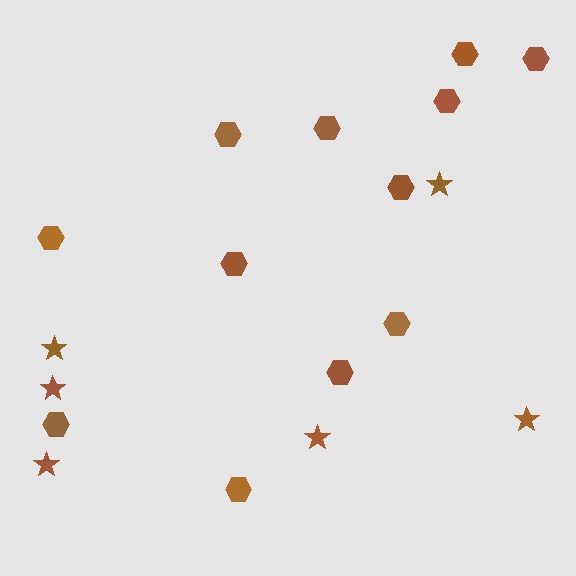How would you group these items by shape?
There are 2 groups: one group of stars (6) and one group of hexagons (12).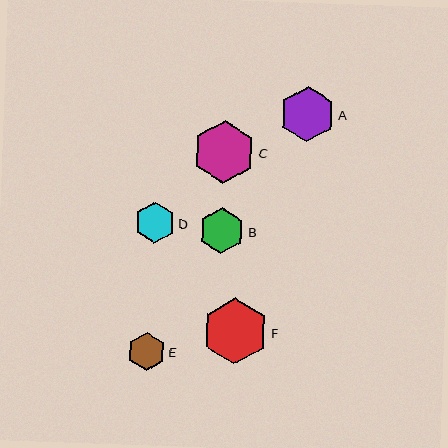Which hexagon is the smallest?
Hexagon E is the smallest with a size of approximately 38 pixels.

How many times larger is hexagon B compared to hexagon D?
Hexagon B is approximately 1.1 times the size of hexagon D.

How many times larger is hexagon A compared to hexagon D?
Hexagon A is approximately 1.3 times the size of hexagon D.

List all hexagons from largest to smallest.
From largest to smallest: F, C, A, B, D, E.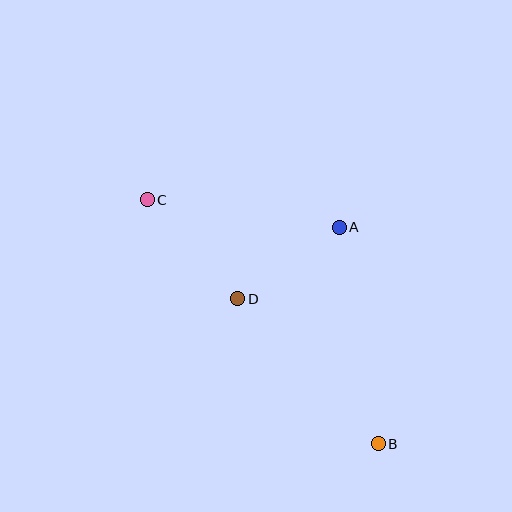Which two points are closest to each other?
Points A and D are closest to each other.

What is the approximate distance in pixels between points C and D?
The distance between C and D is approximately 134 pixels.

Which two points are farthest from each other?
Points B and C are farthest from each other.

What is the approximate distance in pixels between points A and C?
The distance between A and C is approximately 194 pixels.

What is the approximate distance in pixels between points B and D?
The distance between B and D is approximately 202 pixels.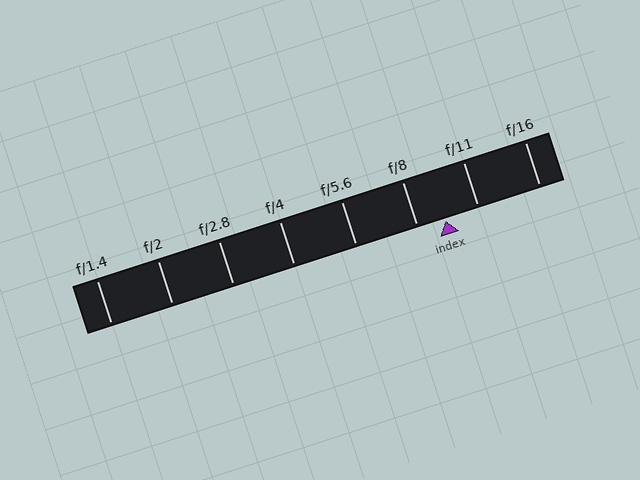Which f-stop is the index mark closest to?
The index mark is closest to f/8.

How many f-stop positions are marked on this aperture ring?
There are 8 f-stop positions marked.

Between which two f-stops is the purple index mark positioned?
The index mark is between f/8 and f/11.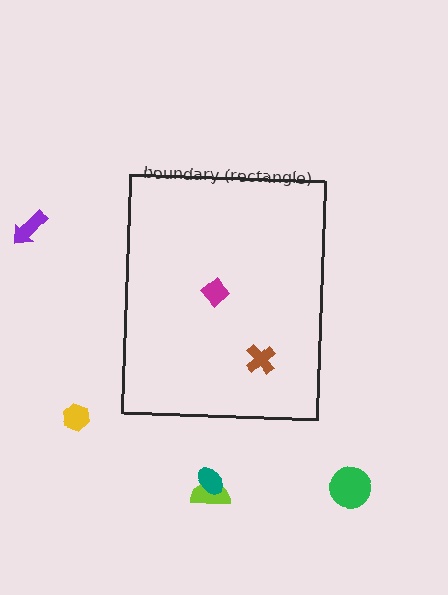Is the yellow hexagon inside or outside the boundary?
Outside.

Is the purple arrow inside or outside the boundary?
Outside.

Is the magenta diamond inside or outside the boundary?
Inside.